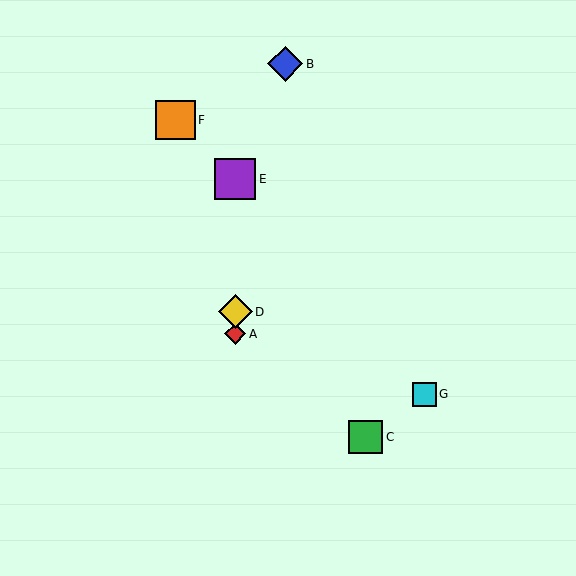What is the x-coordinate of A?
Object A is at x≈235.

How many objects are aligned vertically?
3 objects (A, D, E) are aligned vertically.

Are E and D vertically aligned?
Yes, both are at x≈235.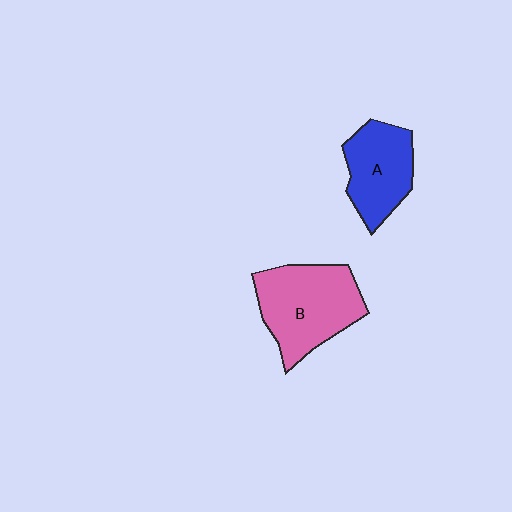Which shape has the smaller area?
Shape A (blue).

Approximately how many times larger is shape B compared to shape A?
Approximately 1.4 times.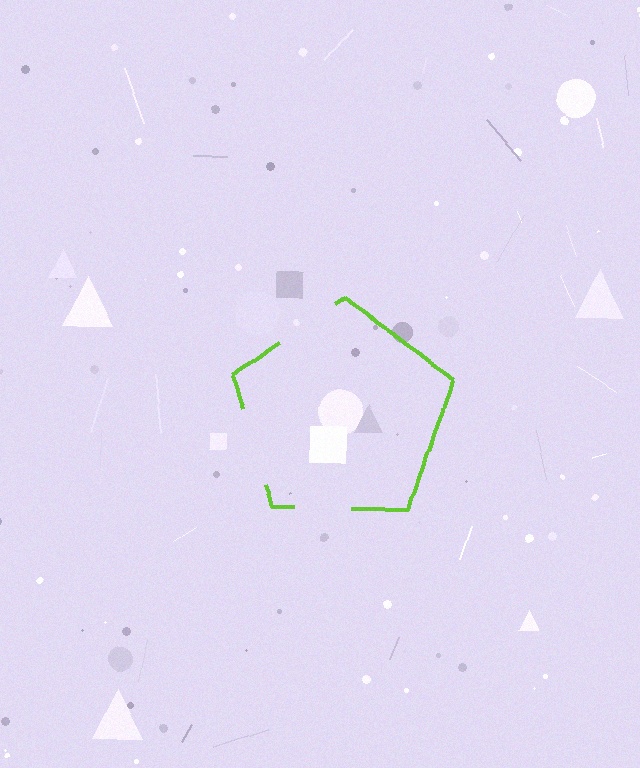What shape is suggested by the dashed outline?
The dashed outline suggests a pentagon.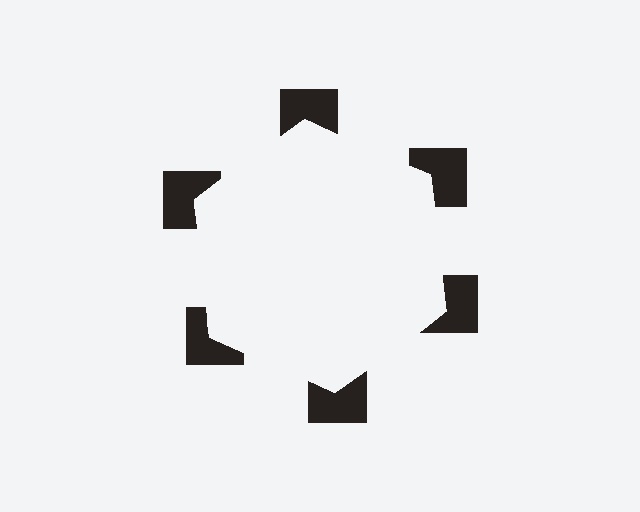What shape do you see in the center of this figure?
An illusory hexagon — its edges are inferred from the aligned wedge cuts in the notched squares, not physically drawn.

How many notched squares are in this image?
There are 6 — one at each vertex of the illusory hexagon.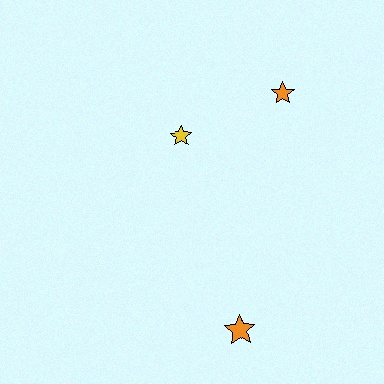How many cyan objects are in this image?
There are no cyan objects.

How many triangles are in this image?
There are no triangles.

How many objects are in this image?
There are 3 objects.